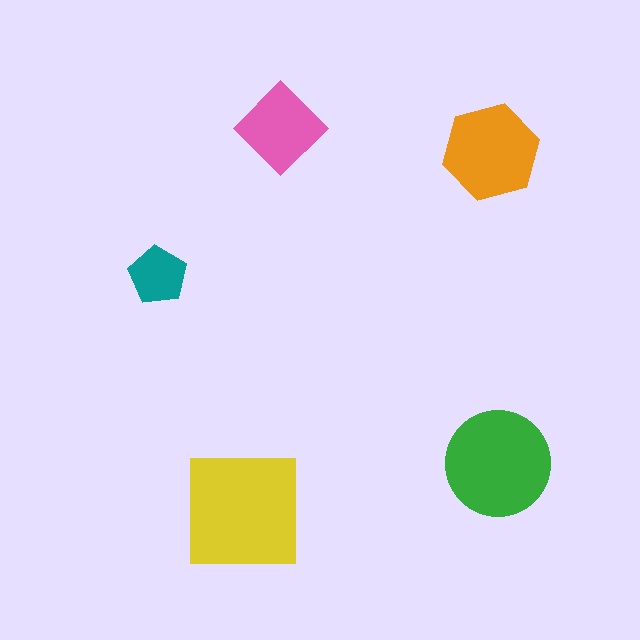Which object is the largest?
The yellow square.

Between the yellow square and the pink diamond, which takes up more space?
The yellow square.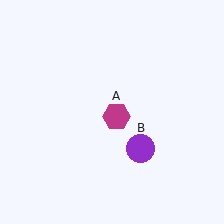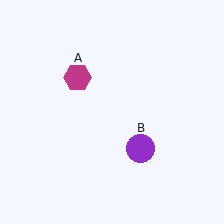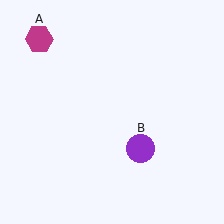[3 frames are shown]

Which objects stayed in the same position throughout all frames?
Purple circle (object B) remained stationary.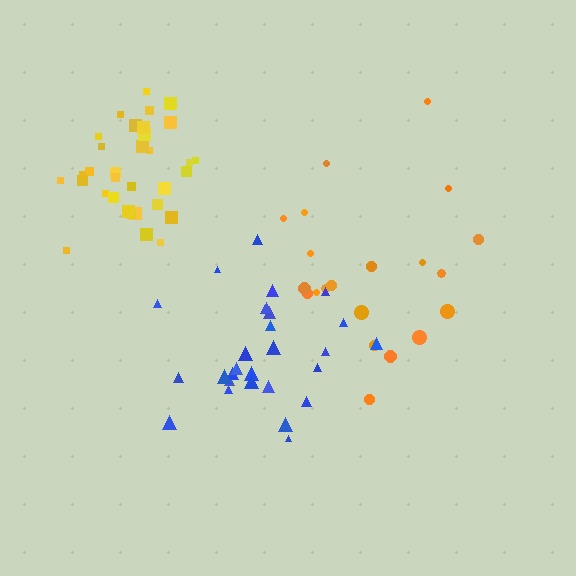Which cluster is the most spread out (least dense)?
Orange.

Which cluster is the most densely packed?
Yellow.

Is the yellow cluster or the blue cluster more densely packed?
Yellow.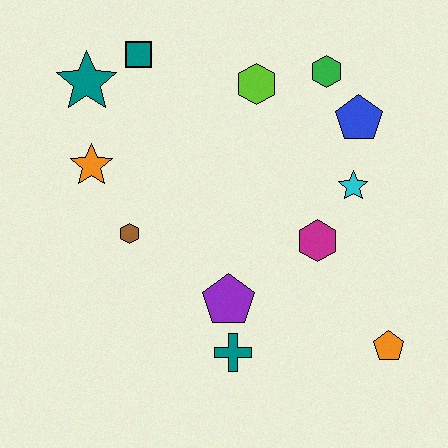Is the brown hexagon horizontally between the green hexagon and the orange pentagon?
No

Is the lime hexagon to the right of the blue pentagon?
No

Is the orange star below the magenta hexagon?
No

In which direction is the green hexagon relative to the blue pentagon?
The green hexagon is above the blue pentagon.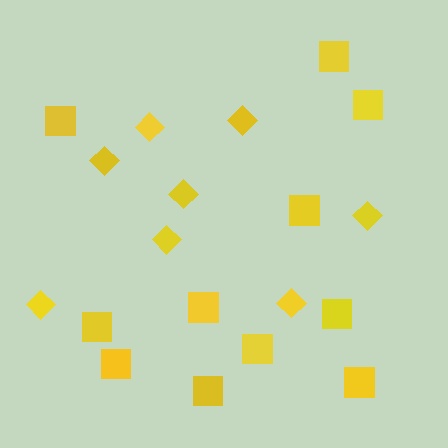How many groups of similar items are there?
There are 2 groups: one group of squares (11) and one group of diamonds (8).